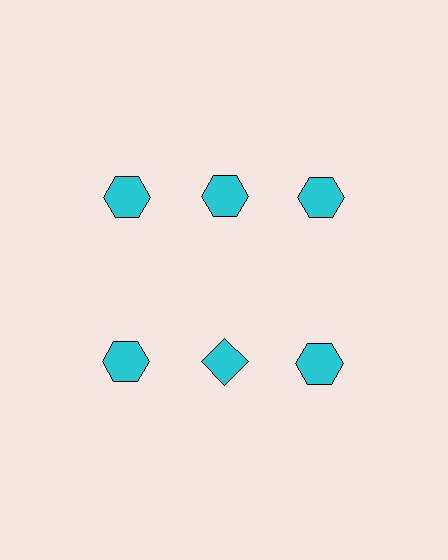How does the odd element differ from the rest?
It has a different shape: diamond instead of hexagon.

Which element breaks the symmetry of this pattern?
The cyan diamond in the second row, second from left column breaks the symmetry. All other shapes are cyan hexagons.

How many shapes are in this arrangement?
There are 6 shapes arranged in a grid pattern.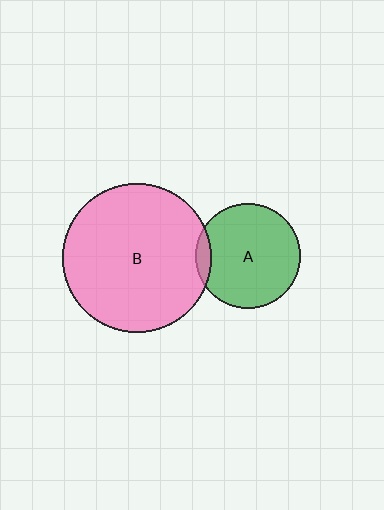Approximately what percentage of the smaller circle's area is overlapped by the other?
Approximately 10%.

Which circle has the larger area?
Circle B (pink).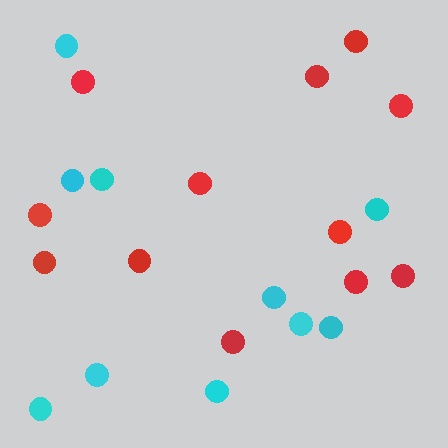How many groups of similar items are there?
There are 2 groups: one group of red circles (12) and one group of cyan circles (10).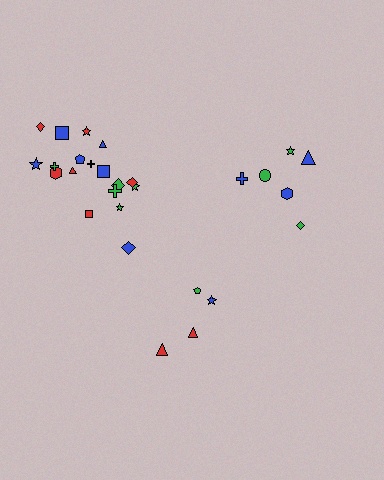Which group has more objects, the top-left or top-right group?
The top-left group.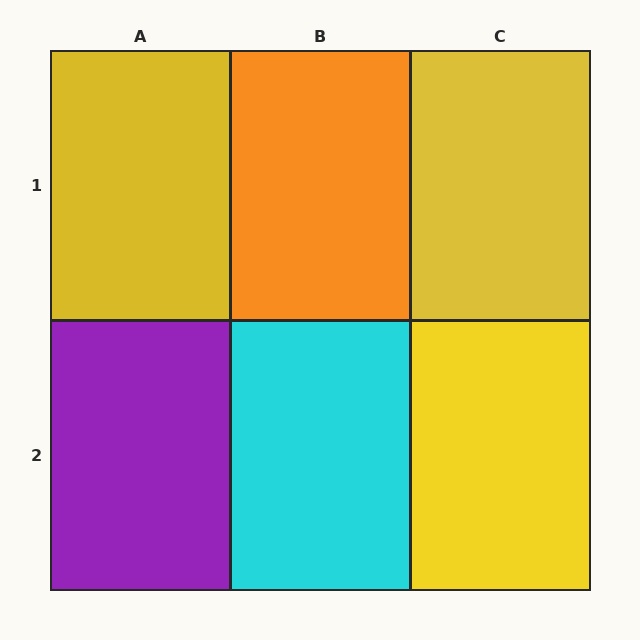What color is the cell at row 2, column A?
Purple.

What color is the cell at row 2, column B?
Cyan.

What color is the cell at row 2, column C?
Yellow.